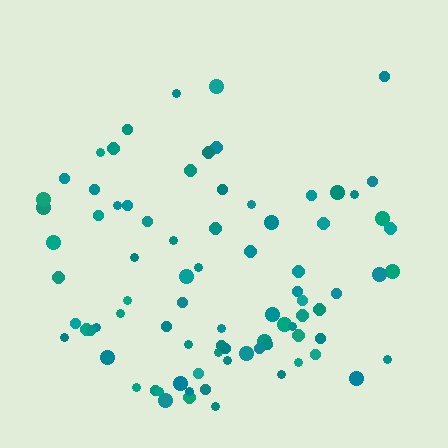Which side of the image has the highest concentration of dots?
The bottom.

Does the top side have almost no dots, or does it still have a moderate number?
Still a moderate number, just noticeably fewer than the bottom.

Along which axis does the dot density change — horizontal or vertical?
Vertical.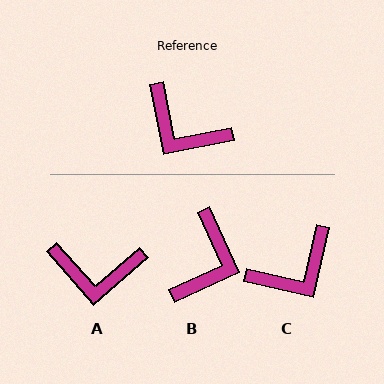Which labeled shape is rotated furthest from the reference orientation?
B, about 104 degrees away.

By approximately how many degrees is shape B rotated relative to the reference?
Approximately 104 degrees counter-clockwise.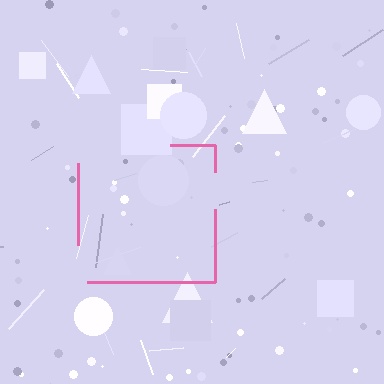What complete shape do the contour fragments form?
The contour fragments form a square.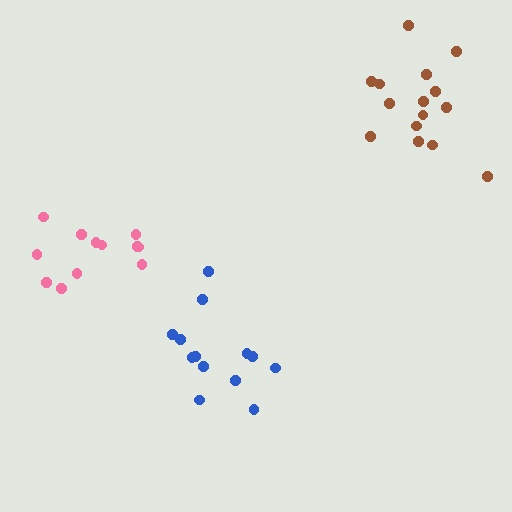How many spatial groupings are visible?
There are 3 spatial groupings.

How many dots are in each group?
Group 1: 15 dots, Group 2: 12 dots, Group 3: 13 dots (40 total).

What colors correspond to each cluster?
The clusters are colored: brown, pink, blue.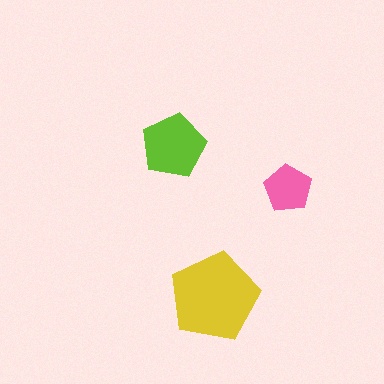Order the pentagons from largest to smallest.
the yellow one, the lime one, the pink one.